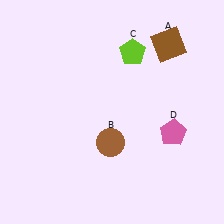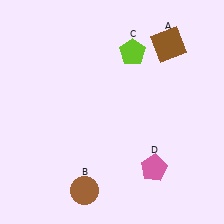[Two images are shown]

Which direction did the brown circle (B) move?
The brown circle (B) moved down.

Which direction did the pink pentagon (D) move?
The pink pentagon (D) moved down.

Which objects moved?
The objects that moved are: the brown circle (B), the pink pentagon (D).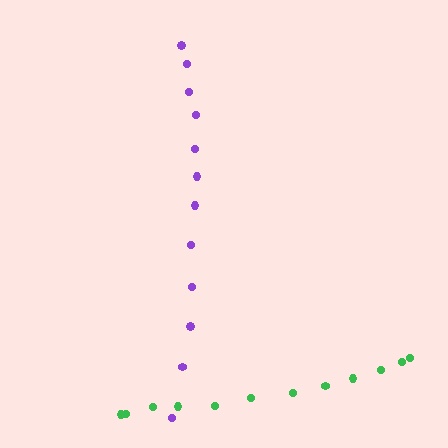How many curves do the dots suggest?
There are 2 distinct paths.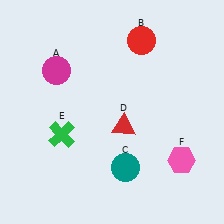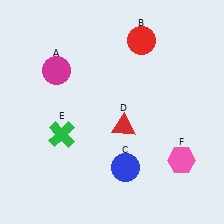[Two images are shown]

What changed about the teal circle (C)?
In Image 1, C is teal. In Image 2, it changed to blue.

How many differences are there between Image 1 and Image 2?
There is 1 difference between the two images.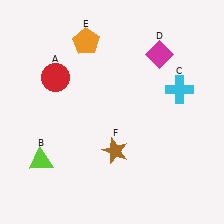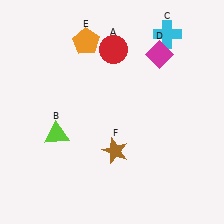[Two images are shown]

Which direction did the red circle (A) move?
The red circle (A) moved right.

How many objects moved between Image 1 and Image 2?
3 objects moved between the two images.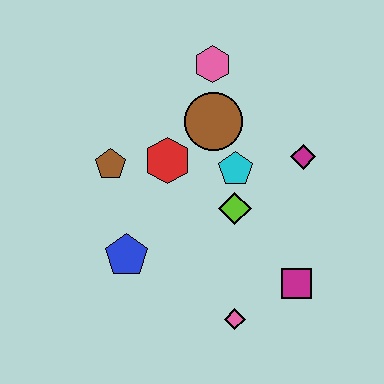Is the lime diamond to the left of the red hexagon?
No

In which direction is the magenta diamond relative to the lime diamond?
The magenta diamond is to the right of the lime diamond.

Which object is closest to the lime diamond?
The cyan pentagon is closest to the lime diamond.